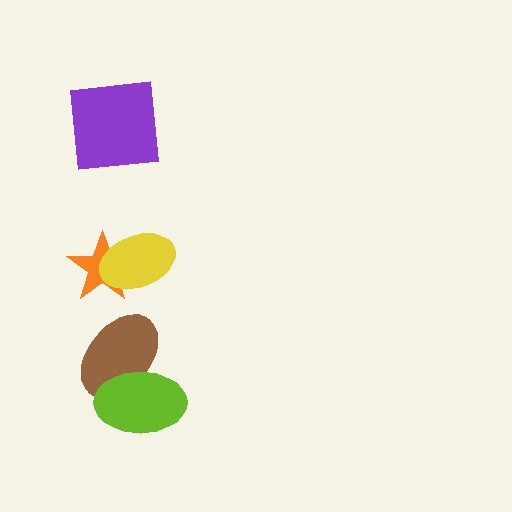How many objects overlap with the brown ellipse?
1 object overlaps with the brown ellipse.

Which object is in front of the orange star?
The yellow ellipse is in front of the orange star.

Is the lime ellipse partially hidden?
No, no other shape covers it.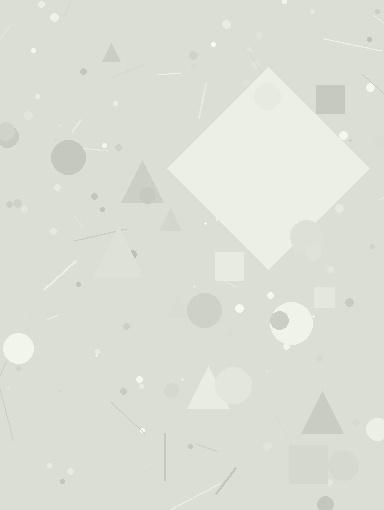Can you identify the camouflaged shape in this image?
The camouflaged shape is a diamond.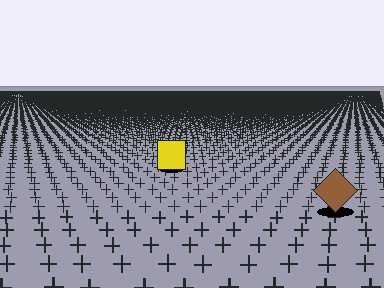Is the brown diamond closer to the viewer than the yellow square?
Yes. The brown diamond is closer — you can tell from the texture gradient: the ground texture is coarser near it.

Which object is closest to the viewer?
The brown diamond is closest. The texture marks near it are larger and more spread out.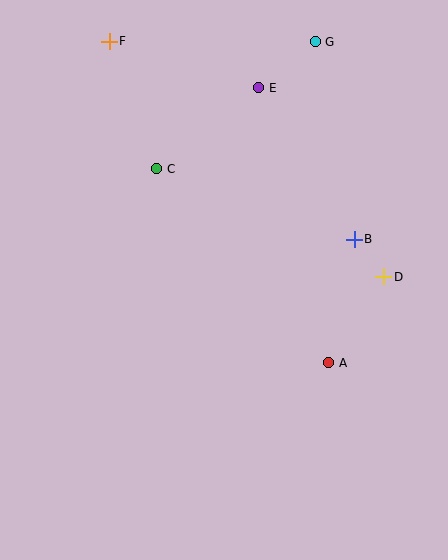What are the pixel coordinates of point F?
Point F is at (109, 41).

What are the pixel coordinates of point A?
Point A is at (329, 363).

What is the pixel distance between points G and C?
The distance between G and C is 203 pixels.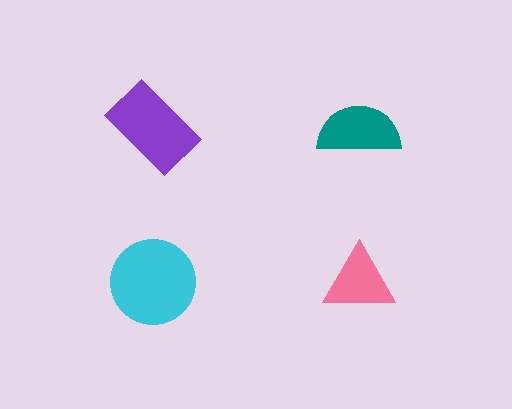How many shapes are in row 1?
2 shapes.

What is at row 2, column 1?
A cyan circle.